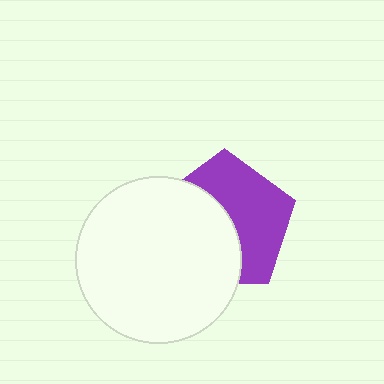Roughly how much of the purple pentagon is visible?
About half of it is visible (roughly 51%).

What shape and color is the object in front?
The object in front is a white circle.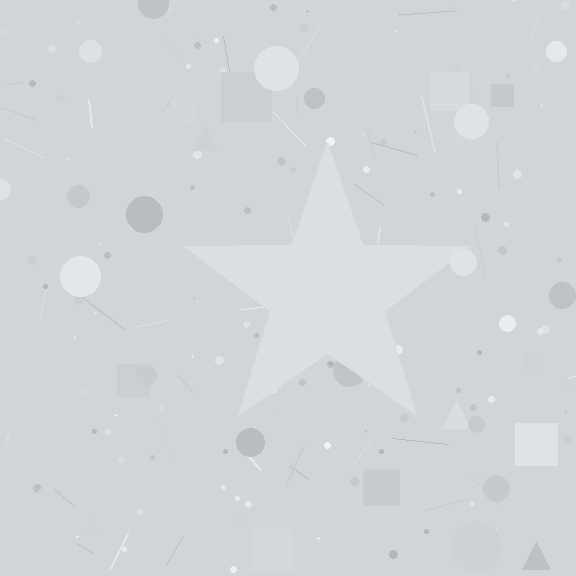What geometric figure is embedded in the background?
A star is embedded in the background.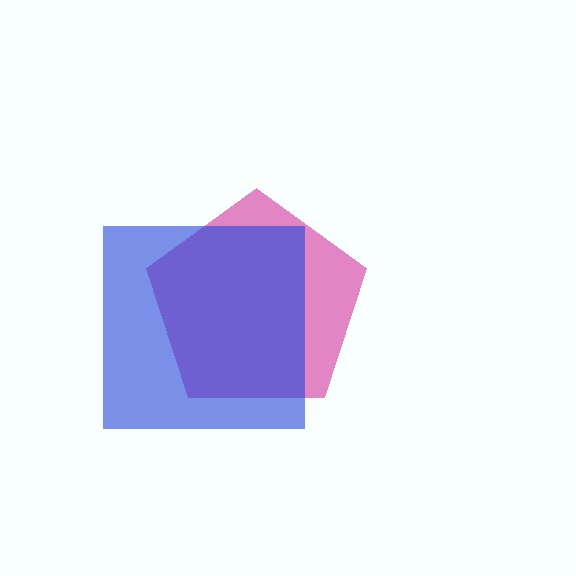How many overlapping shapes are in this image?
There are 2 overlapping shapes in the image.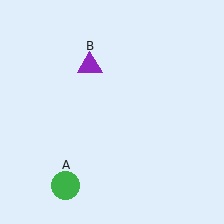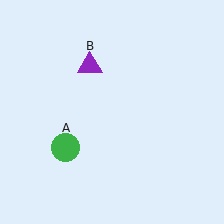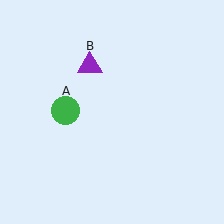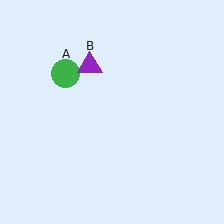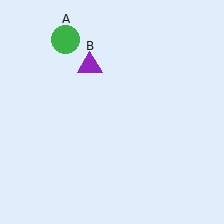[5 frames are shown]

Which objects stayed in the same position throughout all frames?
Purple triangle (object B) remained stationary.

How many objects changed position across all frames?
1 object changed position: green circle (object A).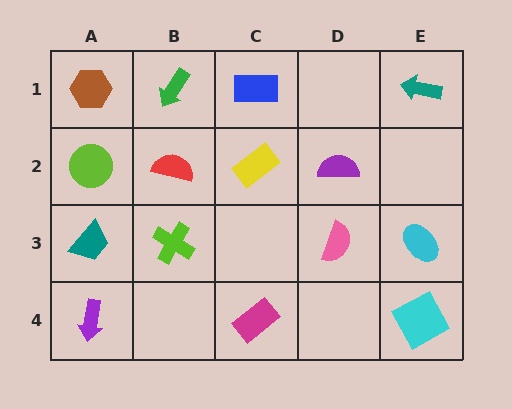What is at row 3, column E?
A cyan ellipse.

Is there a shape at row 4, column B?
No, that cell is empty.